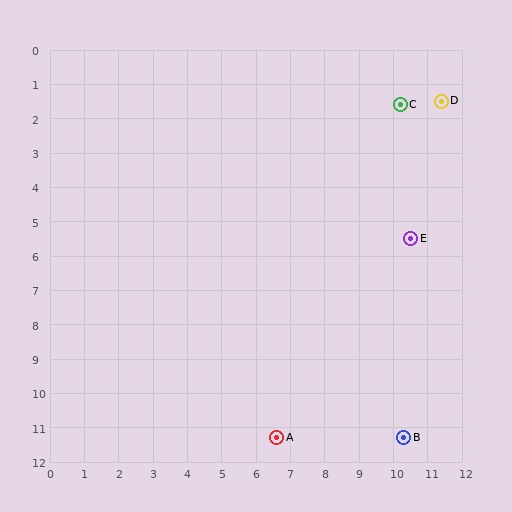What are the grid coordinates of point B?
Point B is at approximately (10.3, 11.3).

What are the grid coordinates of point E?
Point E is at approximately (10.5, 5.5).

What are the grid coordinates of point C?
Point C is at approximately (10.2, 1.6).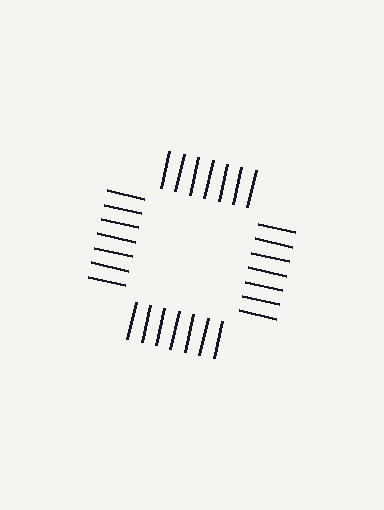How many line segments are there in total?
28 — 7 along each of the 4 edges.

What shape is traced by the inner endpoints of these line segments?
An illusory square — the line segments terminate on its edges but no continuous stroke is drawn.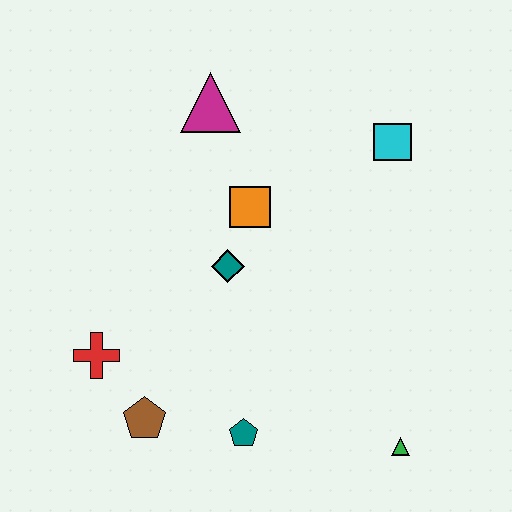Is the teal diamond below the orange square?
Yes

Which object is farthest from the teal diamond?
The green triangle is farthest from the teal diamond.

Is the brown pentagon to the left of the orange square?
Yes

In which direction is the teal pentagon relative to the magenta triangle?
The teal pentagon is below the magenta triangle.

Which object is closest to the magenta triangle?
The orange square is closest to the magenta triangle.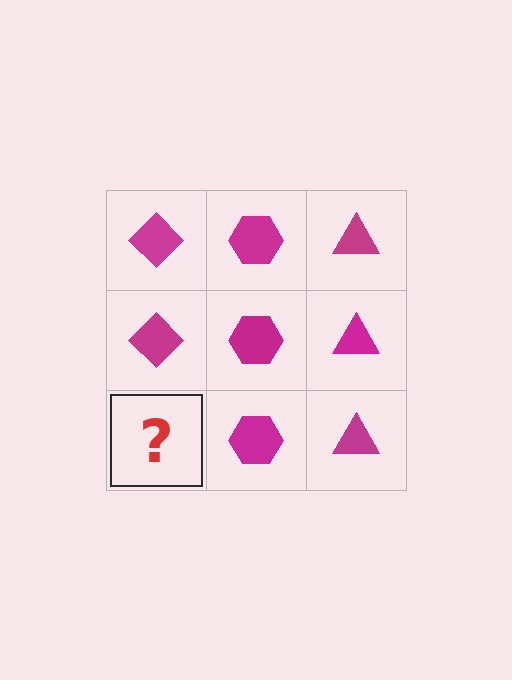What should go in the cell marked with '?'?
The missing cell should contain a magenta diamond.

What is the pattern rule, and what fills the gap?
The rule is that each column has a consistent shape. The gap should be filled with a magenta diamond.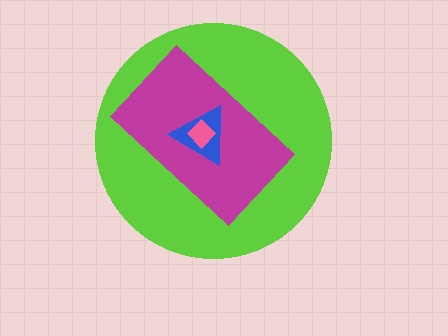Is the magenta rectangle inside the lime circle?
Yes.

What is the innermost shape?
The pink diamond.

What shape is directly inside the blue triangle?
The pink diamond.